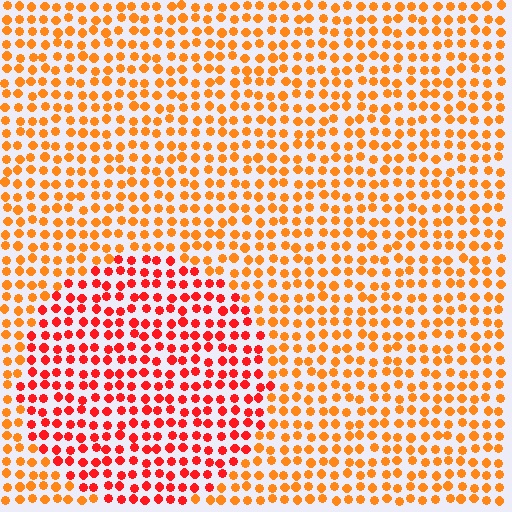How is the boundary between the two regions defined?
The boundary is defined purely by a slight shift in hue (about 31 degrees). Spacing, size, and orientation are identical on both sides.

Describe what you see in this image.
The image is filled with small orange elements in a uniform arrangement. A circle-shaped region is visible where the elements are tinted to a slightly different hue, forming a subtle color boundary.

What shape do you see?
I see a circle.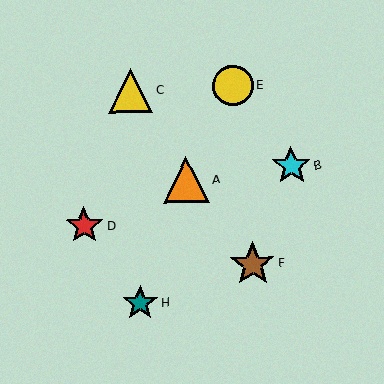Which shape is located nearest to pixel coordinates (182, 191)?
The orange triangle (labeled A) at (186, 180) is nearest to that location.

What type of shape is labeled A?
Shape A is an orange triangle.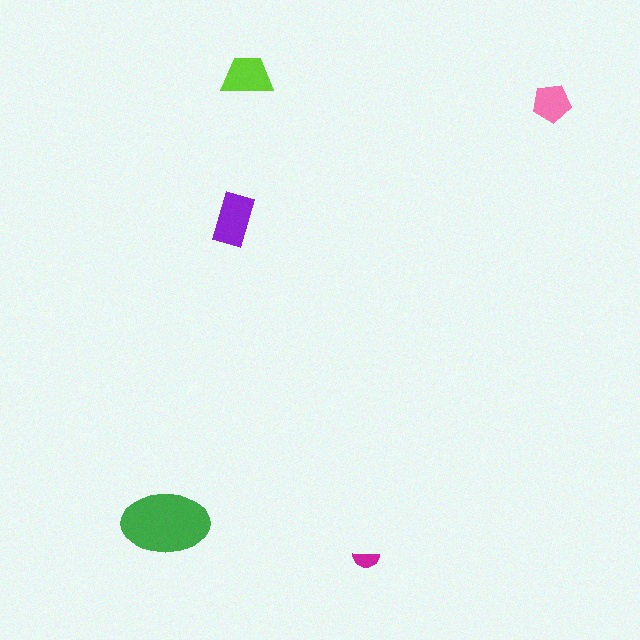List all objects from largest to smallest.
The green ellipse, the purple rectangle, the lime trapezoid, the pink pentagon, the magenta semicircle.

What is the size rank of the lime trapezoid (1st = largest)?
3rd.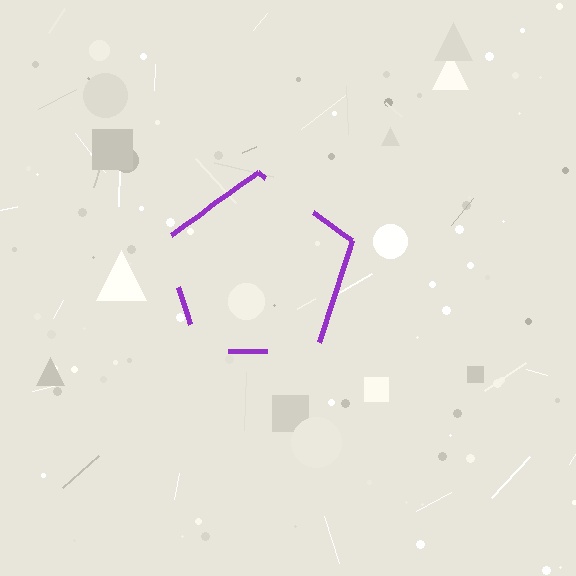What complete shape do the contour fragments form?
The contour fragments form a pentagon.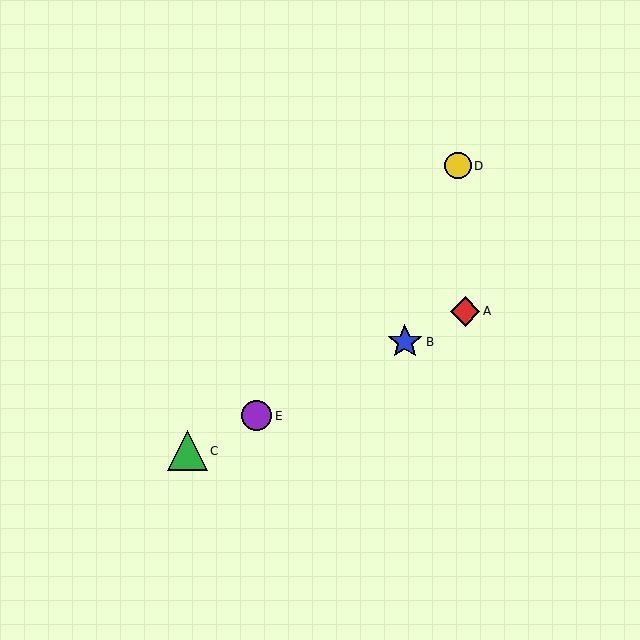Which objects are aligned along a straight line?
Objects A, B, C, E are aligned along a straight line.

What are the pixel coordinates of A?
Object A is at (465, 311).